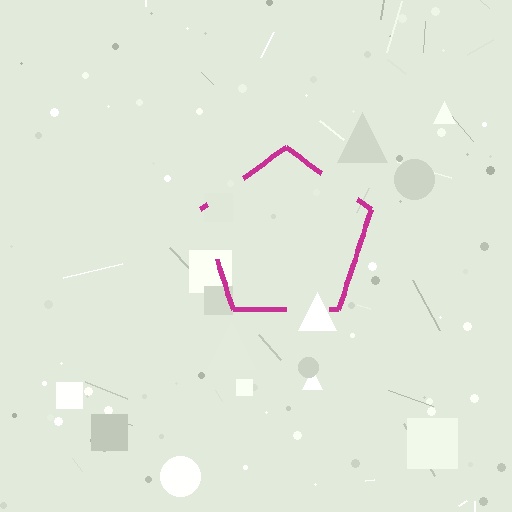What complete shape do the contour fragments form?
The contour fragments form a pentagon.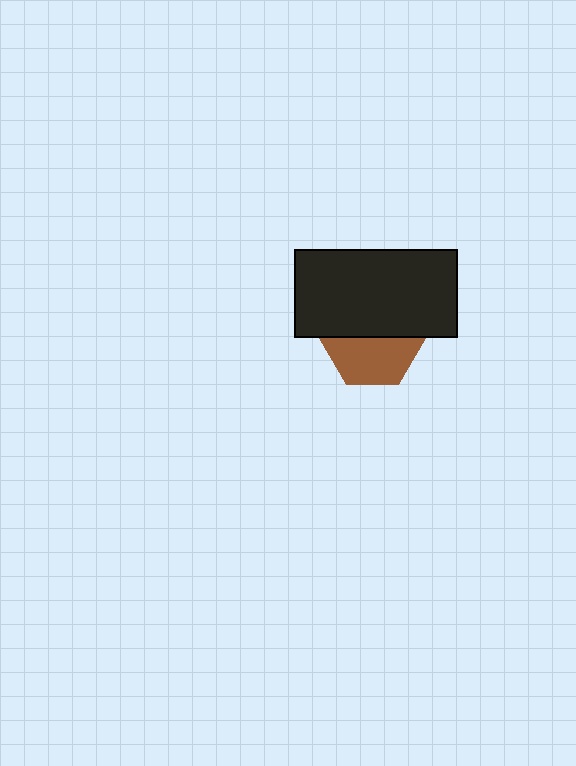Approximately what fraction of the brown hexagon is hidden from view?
Roughly 49% of the brown hexagon is hidden behind the black rectangle.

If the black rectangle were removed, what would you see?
You would see the complete brown hexagon.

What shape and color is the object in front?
The object in front is a black rectangle.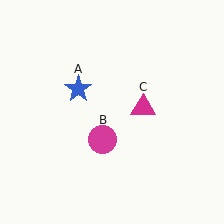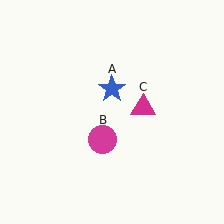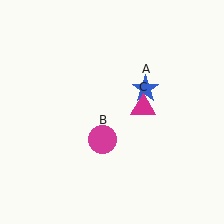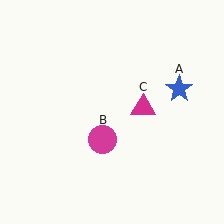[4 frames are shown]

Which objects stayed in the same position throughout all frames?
Magenta circle (object B) and magenta triangle (object C) remained stationary.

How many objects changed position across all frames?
1 object changed position: blue star (object A).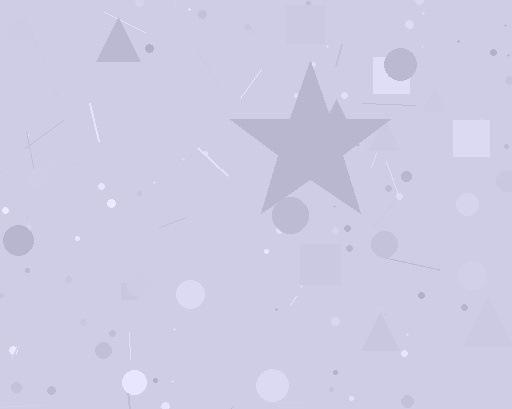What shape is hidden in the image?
A star is hidden in the image.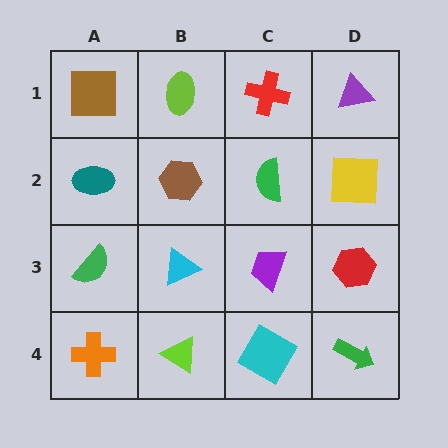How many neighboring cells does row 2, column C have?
4.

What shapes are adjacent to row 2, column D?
A purple triangle (row 1, column D), a red hexagon (row 3, column D), a green semicircle (row 2, column C).